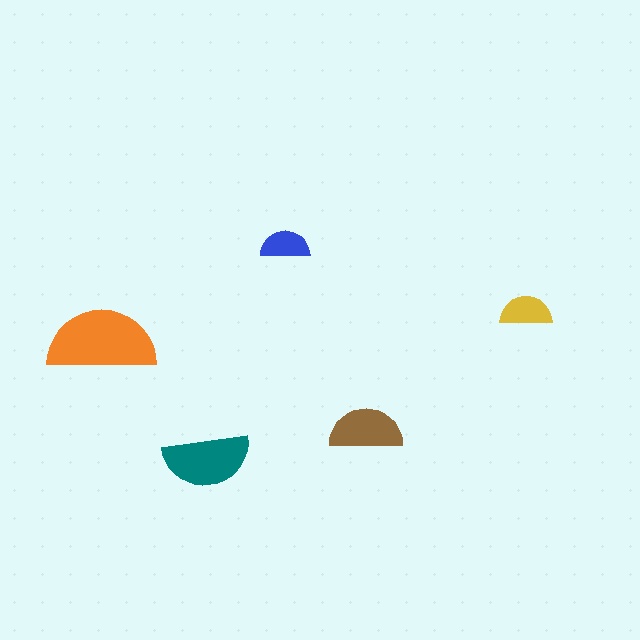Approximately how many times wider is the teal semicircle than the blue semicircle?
About 2 times wider.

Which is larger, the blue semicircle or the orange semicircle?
The orange one.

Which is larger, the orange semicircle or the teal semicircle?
The orange one.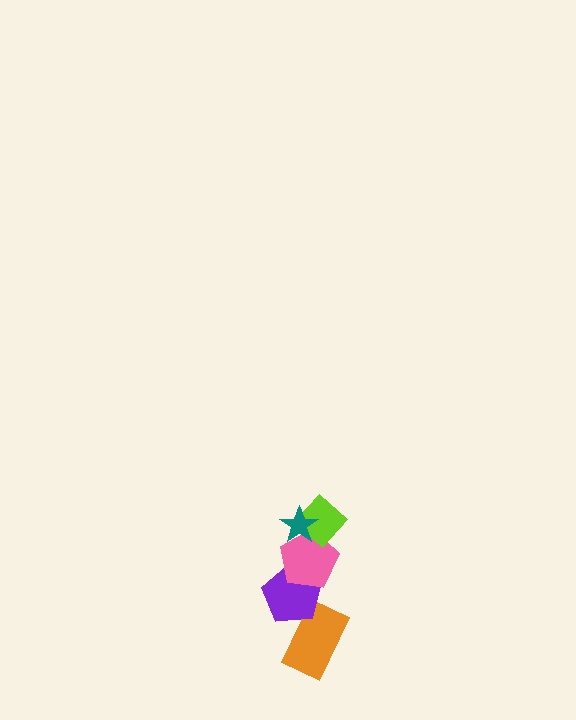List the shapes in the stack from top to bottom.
From top to bottom: the teal star, the lime diamond, the pink pentagon, the purple pentagon, the orange rectangle.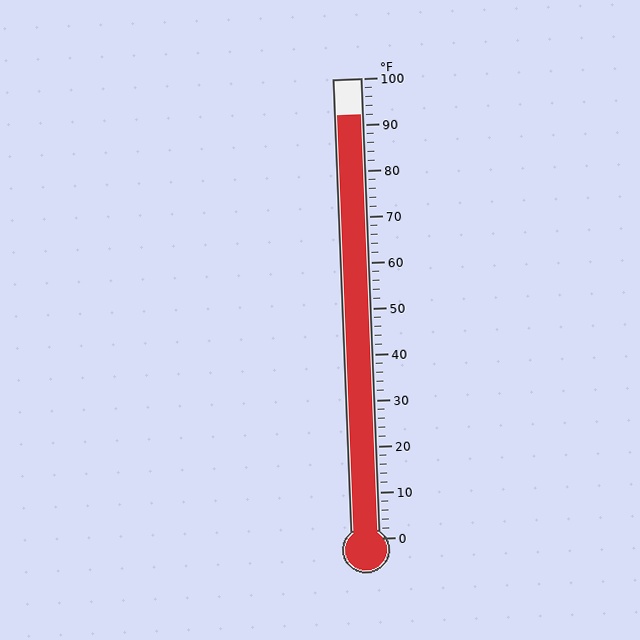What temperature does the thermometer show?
The thermometer shows approximately 92°F.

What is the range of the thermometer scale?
The thermometer scale ranges from 0°F to 100°F.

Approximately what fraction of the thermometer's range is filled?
The thermometer is filled to approximately 90% of its range.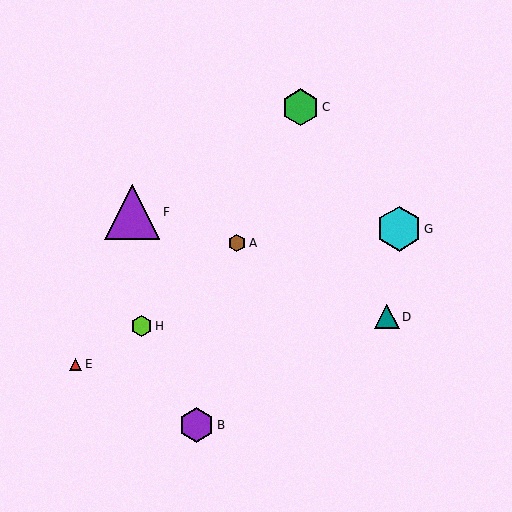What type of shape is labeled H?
Shape H is a lime hexagon.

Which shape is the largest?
The purple triangle (labeled F) is the largest.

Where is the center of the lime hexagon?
The center of the lime hexagon is at (142, 326).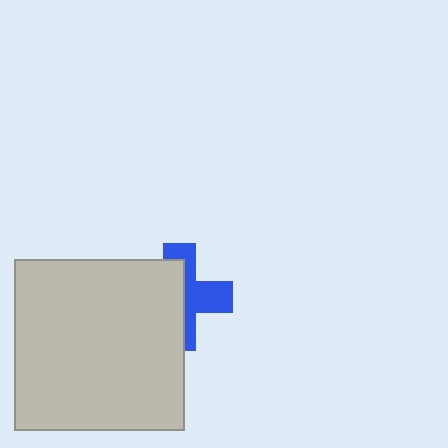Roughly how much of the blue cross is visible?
A small part of it is visible (roughly 45%).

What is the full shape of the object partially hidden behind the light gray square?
The partially hidden object is a blue cross.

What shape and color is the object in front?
The object in front is a light gray square.